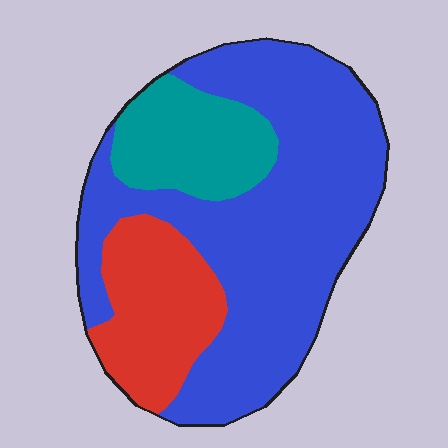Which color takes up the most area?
Blue, at roughly 65%.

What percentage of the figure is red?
Red takes up less than a quarter of the figure.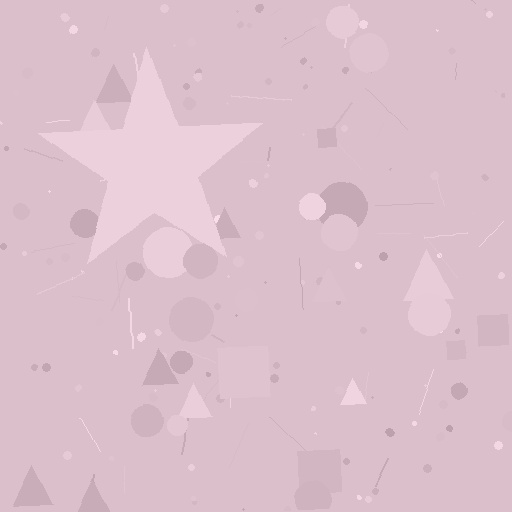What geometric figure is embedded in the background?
A star is embedded in the background.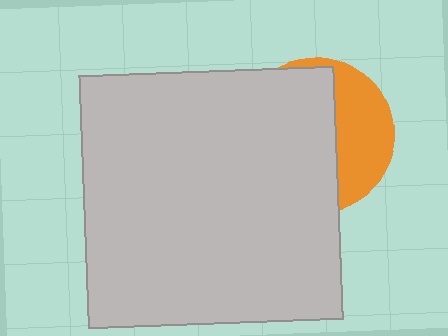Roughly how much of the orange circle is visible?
A small part of it is visible (roughly 36%).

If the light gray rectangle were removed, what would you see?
You would see the complete orange circle.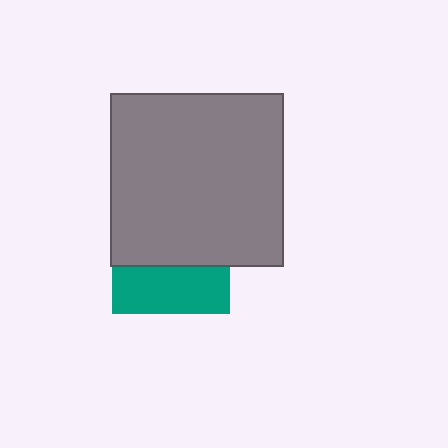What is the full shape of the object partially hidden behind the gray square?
The partially hidden object is a teal square.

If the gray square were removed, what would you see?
You would see the complete teal square.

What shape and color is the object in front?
The object in front is a gray square.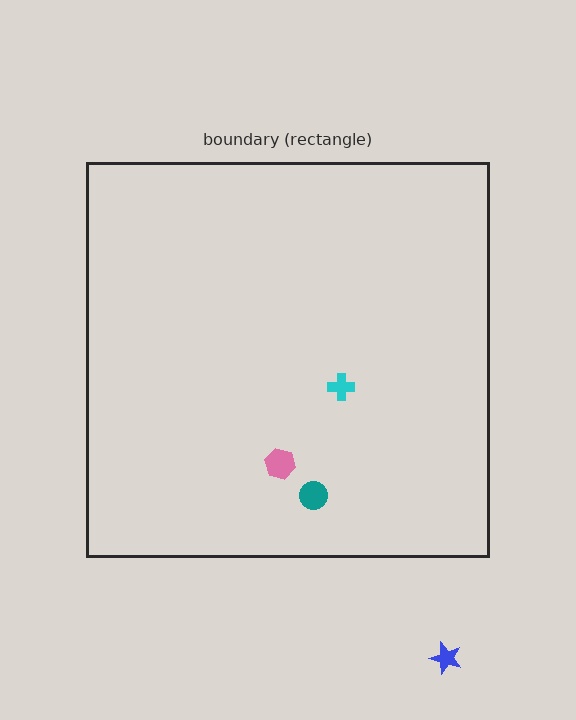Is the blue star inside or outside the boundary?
Outside.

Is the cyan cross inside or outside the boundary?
Inside.